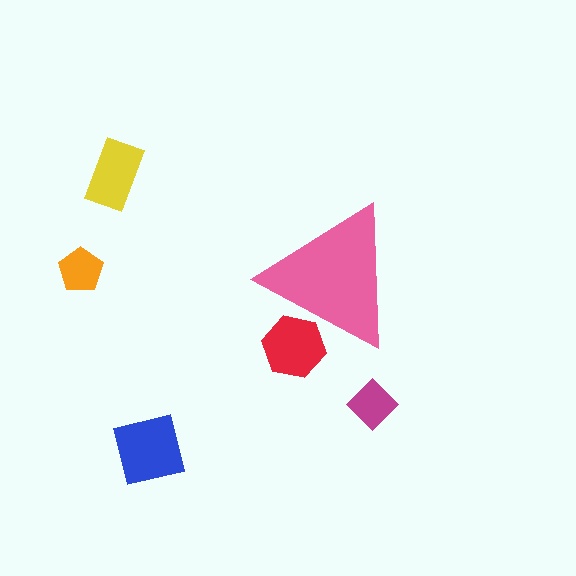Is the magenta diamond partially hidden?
No, the magenta diamond is fully visible.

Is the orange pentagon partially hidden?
No, the orange pentagon is fully visible.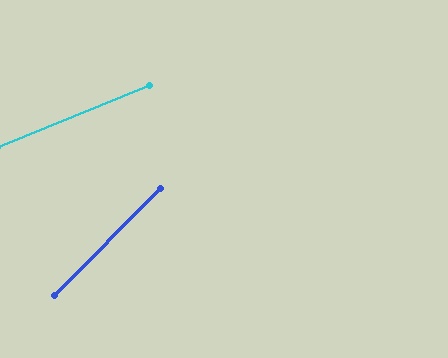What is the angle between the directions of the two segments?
Approximately 23 degrees.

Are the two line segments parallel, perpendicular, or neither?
Neither parallel nor perpendicular — they differ by about 23°.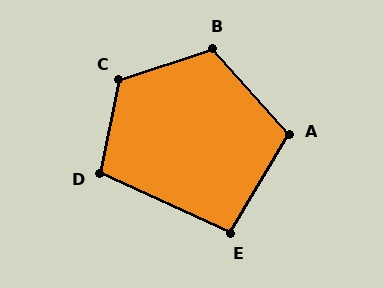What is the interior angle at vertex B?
Approximately 114 degrees (obtuse).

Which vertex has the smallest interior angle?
E, at approximately 96 degrees.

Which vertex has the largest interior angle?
C, at approximately 120 degrees.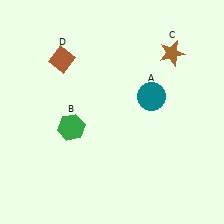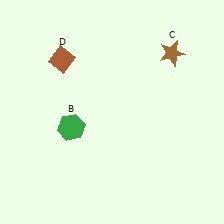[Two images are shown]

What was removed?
The teal circle (A) was removed in Image 2.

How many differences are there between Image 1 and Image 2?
There is 1 difference between the two images.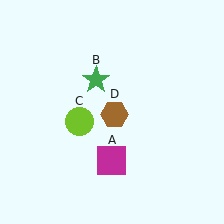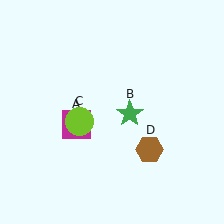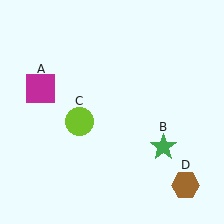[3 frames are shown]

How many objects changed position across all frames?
3 objects changed position: magenta square (object A), green star (object B), brown hexagon (object D).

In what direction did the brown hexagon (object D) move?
The brown hexagon (object D) moved down and to the right.